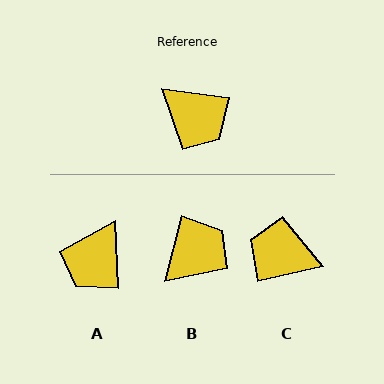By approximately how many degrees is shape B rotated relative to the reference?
Approximately 83 degrees counter-clockwise.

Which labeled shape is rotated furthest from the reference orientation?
C, about 158 degrees away.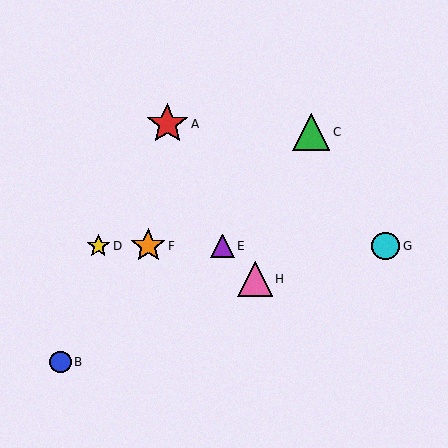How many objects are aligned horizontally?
4 objects (D, E, F, G) are aligned horizontally.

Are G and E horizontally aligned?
Yes, both are at y≈246.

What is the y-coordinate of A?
Object A is at y≈124.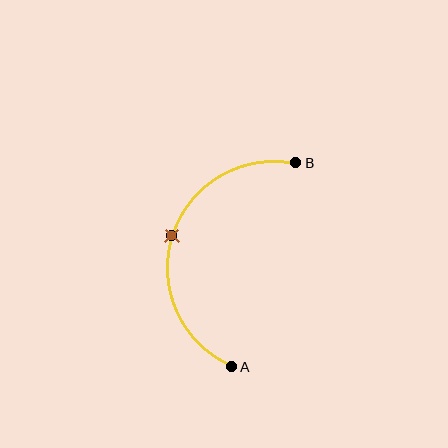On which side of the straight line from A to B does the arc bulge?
The arc bulges to the left of the straight line connecting A and B.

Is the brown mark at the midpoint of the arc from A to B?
Yes. The brown mark lies on the arc at equal arc-length from both A and B — it is the arc midpoint.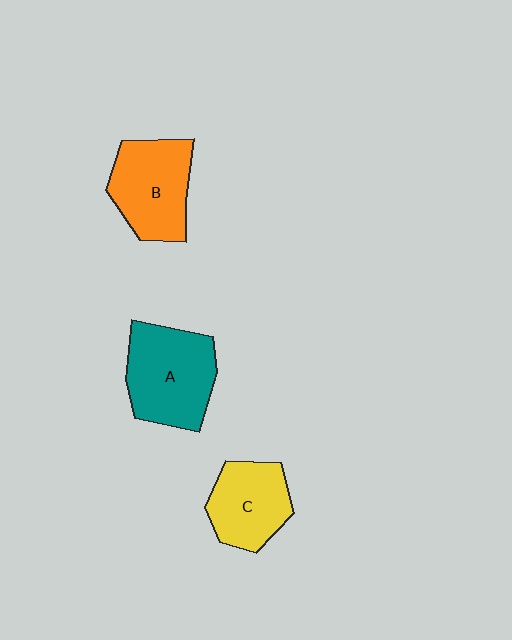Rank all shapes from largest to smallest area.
From largest to smallest: A (teal), B (orange), C (yellow).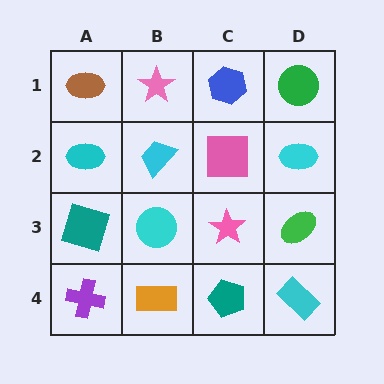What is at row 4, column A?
A purple cross.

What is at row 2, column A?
A cyan ellipse.